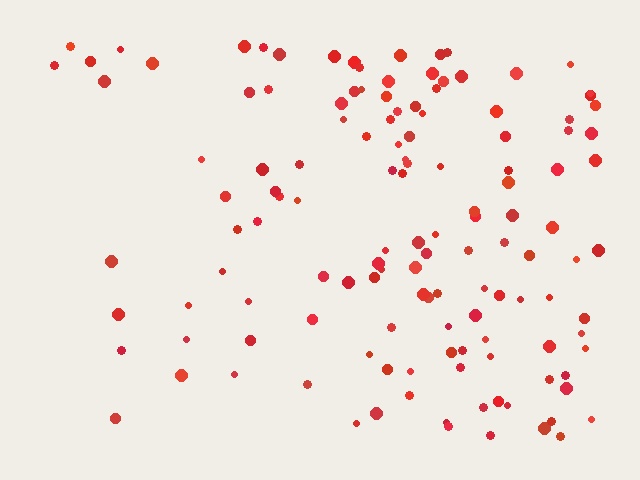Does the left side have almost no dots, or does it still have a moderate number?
Still a moderate number, just noticeably fewer than the right.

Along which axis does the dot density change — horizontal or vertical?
Horizontal.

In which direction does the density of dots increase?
From left to right, with the right side densest.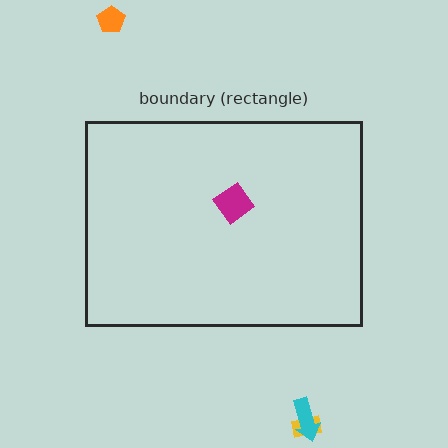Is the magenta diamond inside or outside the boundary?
Inside.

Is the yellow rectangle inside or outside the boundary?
Outside.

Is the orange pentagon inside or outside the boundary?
Outside.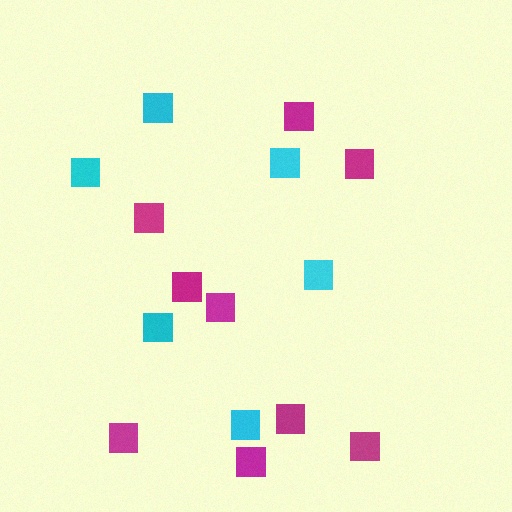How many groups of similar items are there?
There are 2 groups: one group of magenta squares (9) and one group of cyan squares (6).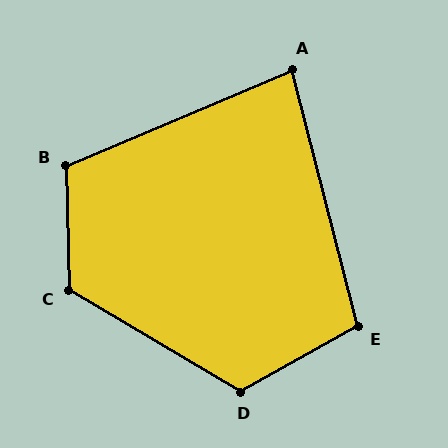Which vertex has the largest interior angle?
C, at approximately 122 degrees.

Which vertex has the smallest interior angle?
A, at approximately 81 degrees.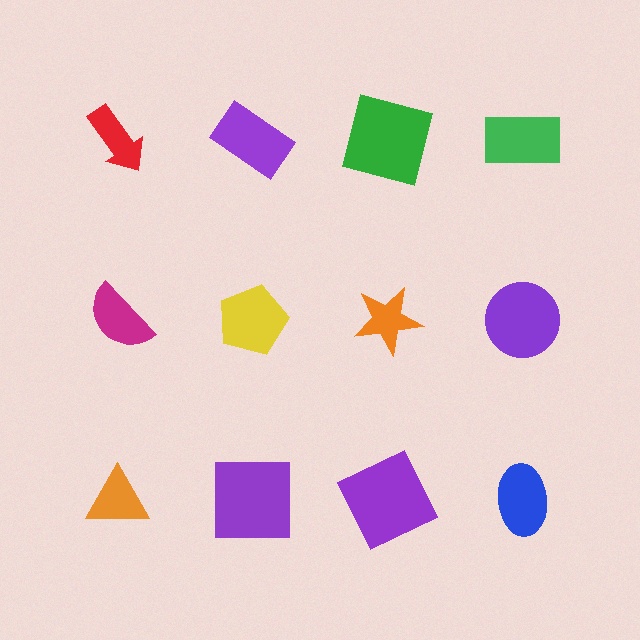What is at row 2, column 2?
A yellow pentagon.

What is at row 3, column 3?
A purple square.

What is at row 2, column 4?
A purple circle.